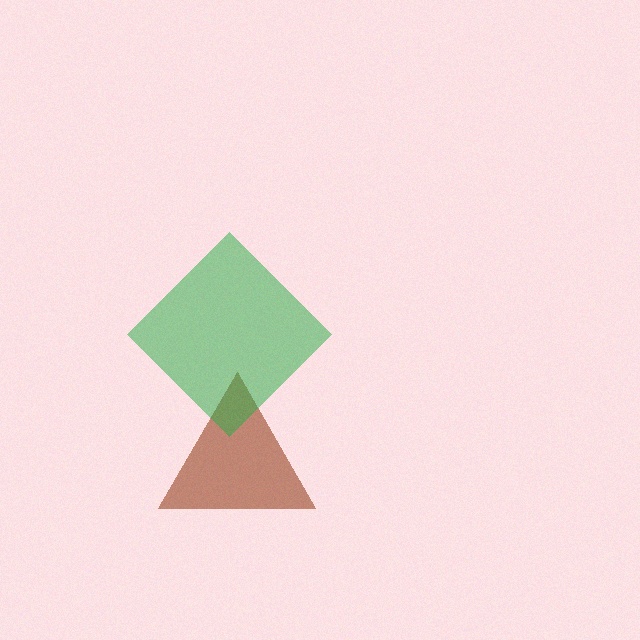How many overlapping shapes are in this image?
There are 2 overlapping shapes in the image.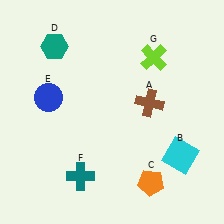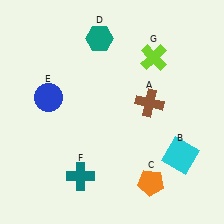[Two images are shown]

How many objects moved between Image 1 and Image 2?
1 object moved between the two images.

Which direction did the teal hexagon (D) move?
The teal hexagon (D) moved right.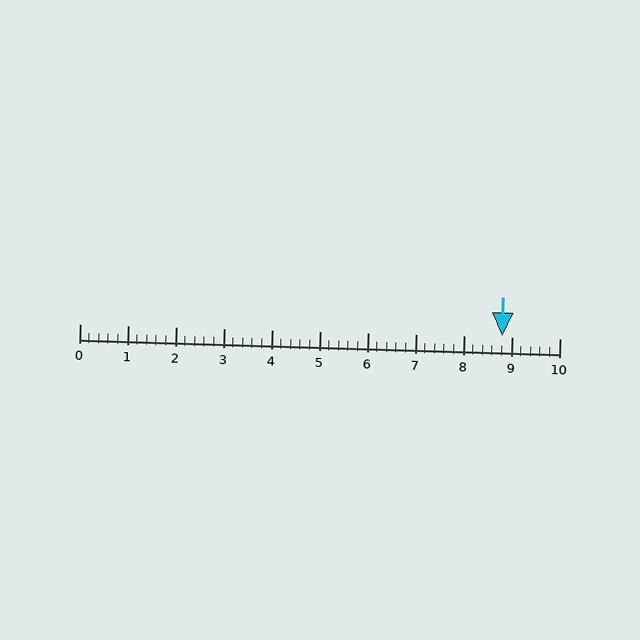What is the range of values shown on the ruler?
The ruler shows values from 0 to 10.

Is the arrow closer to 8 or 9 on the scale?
The arrow is closer to 9.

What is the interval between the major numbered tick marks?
The major tick marks are spaced 1 units apart.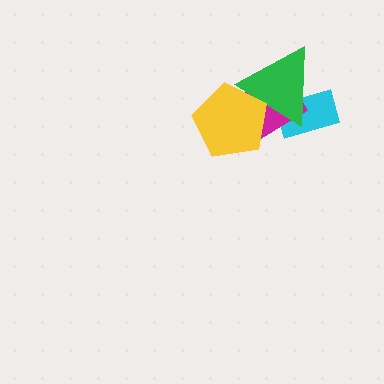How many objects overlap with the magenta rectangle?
3 objects overlap with the magenta rectangle.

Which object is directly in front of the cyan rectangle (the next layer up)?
The magenta rectangle is directly in front of the cyan rectangle.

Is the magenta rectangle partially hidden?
Yes, it is partially covered by another shape.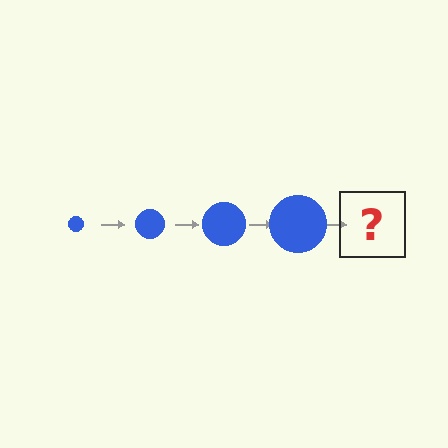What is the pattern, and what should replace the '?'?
The pattern is that the circle gets progressively larger each step. The '?' should be a blue circle, larger than the previous one.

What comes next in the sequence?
The next element should be a blue circle, larger than the previous one.